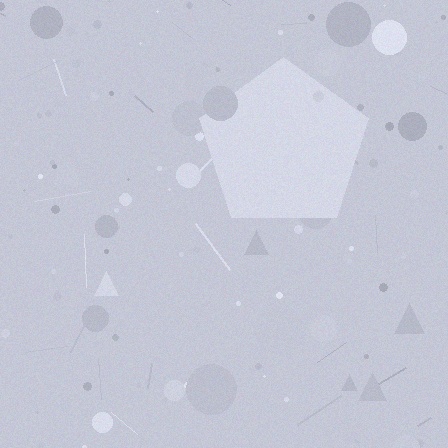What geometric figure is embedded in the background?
A pentagon is embedded in the background.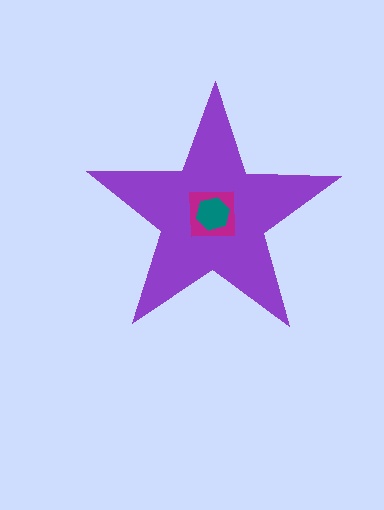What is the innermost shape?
The teal hexagon.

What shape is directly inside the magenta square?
The teal hexagon.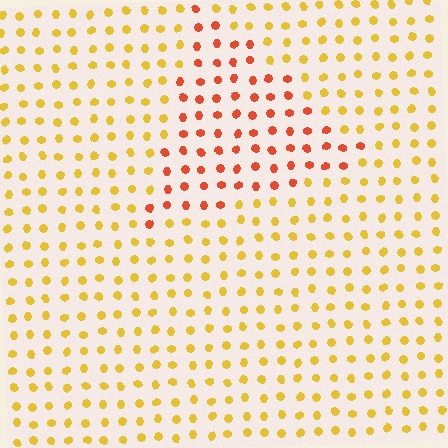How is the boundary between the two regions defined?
The boundary is defined purely by a slight shift in hue (about 40 degrees). Spacing, size, and orientation are identical on both sides.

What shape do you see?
I see a triangle.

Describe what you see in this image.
The image is filled with small yellow elements in a uniform arrangement. A triangle-shaped region is visible where the elements are tinted to a slightly different hue, forming a subtle color boundary.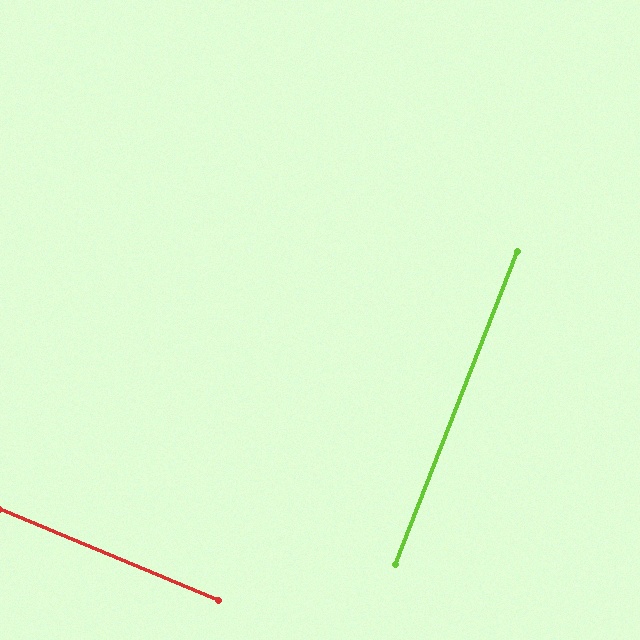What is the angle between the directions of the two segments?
Approximately 89 degrees.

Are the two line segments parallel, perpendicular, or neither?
Perpendicular — they meet at approximately 89°.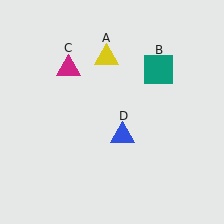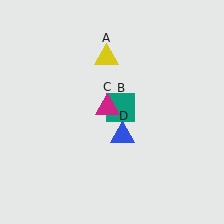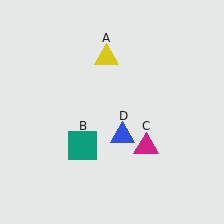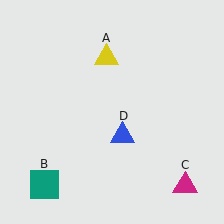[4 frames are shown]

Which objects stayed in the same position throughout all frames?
Yellow triangle (object A) and blue triangle (object D) remained stationary.